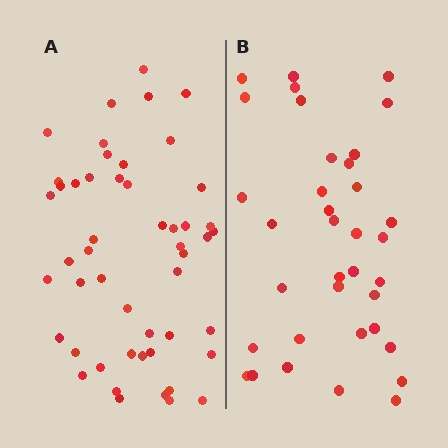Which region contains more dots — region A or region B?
Region A (the left region) has more dots.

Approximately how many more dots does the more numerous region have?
Region A has approximately 15 more dots than region B.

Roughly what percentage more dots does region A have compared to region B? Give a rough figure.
About 40% more.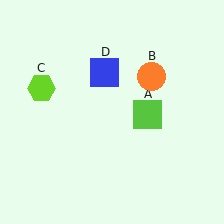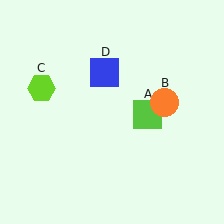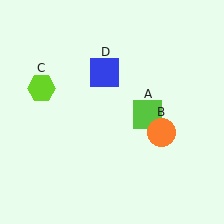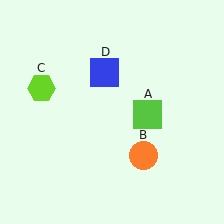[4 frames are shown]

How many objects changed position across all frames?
1 object changed position: orange circle (object B).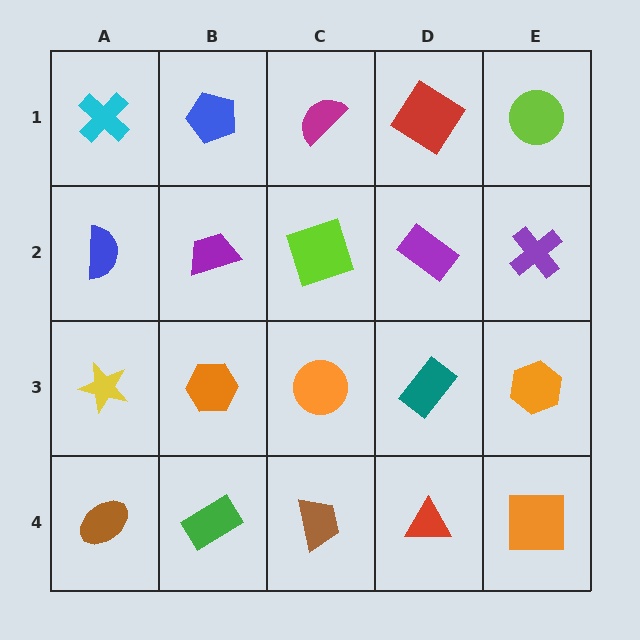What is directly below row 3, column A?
A brown ellipse.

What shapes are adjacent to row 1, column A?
A blue semicircle (row 2, column A), a blue pentagon (row 1, column B).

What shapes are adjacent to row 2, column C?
A magenta semicircle (row 1, column C), an orange circle (row 3, column C), a purple trapezoid (row 2, column B), a purple rectangle (row 2, column D).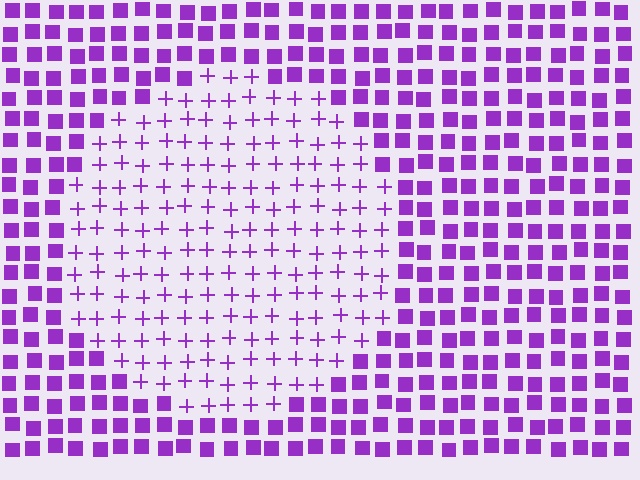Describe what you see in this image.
The image is filled with small purple elements arranged in a uniform grid. A circle-shaped region contains plus signs, while the surrounding area contains squares. The boundary is defined purely by the change in element shape.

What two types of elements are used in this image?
The image uses plus signs inside the circle region and squares outside it.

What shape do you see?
I see a circle.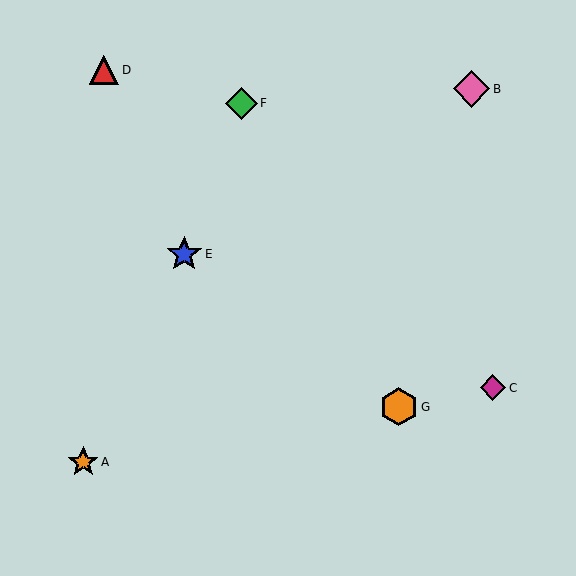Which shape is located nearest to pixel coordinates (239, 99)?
The green diamond (labeled F) at (241, 103) is nearest to that location.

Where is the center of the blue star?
The center of the blue star is at (184, 254).